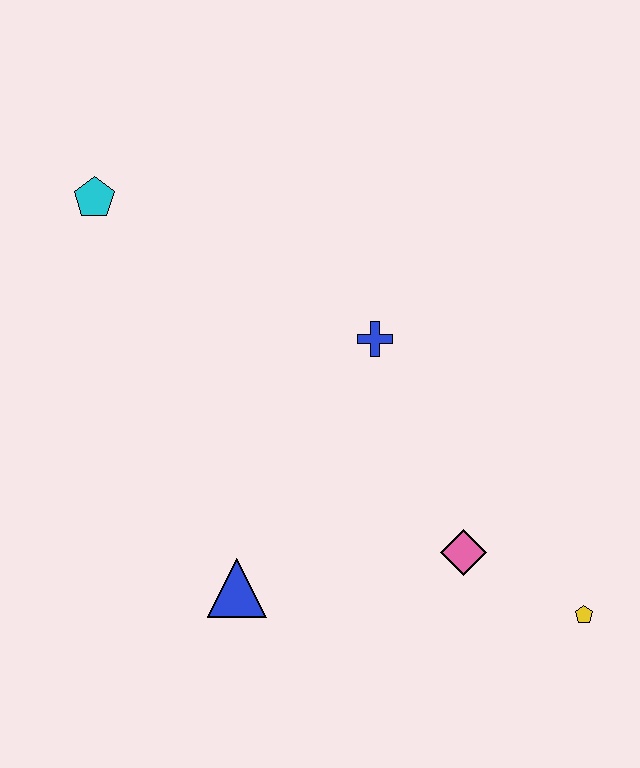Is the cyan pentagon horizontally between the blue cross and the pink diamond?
No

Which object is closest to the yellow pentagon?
The pink diamond is closest to the yellow pentagon.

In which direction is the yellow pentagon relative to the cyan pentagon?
The yellow pentagon is to the right of the cyan pentagon.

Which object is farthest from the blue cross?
The yellow pentagon is farthest from the blue cross.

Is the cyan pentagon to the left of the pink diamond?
Yes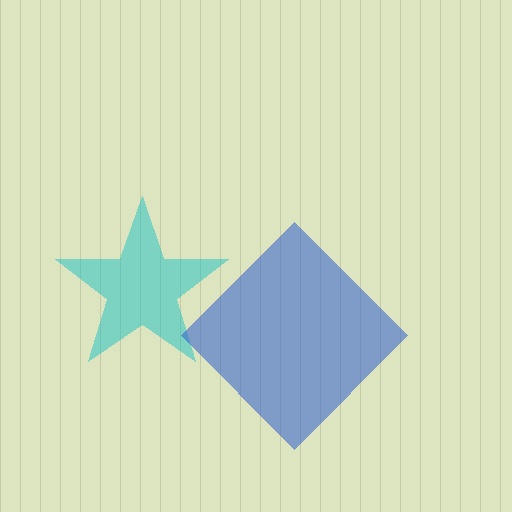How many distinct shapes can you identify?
There are 2 distinct shapes: a cyan star, a blue diamond.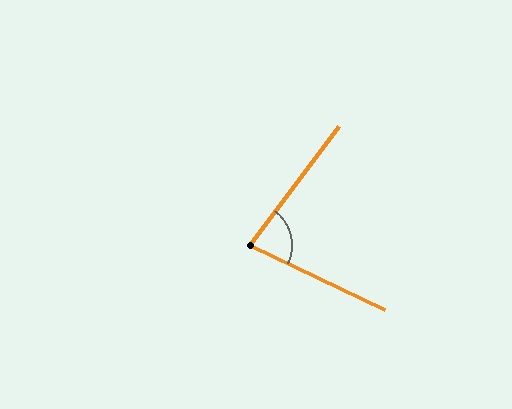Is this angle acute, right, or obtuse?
It is acute.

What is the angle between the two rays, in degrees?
Approximately 78 degrees.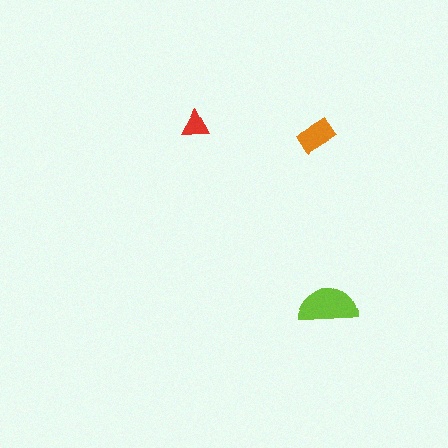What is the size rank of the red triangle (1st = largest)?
3rd.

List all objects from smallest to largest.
The red triangle, the orange rectangle, the lime semicircle.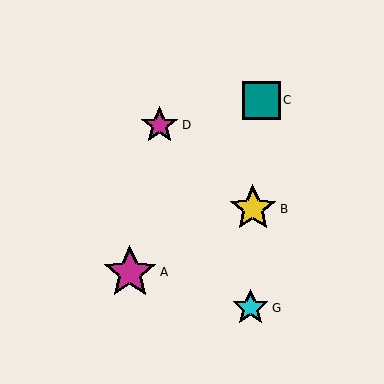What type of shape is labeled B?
Shape B is a yellow star.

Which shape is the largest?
The magenta star (labeled A) is the largest.